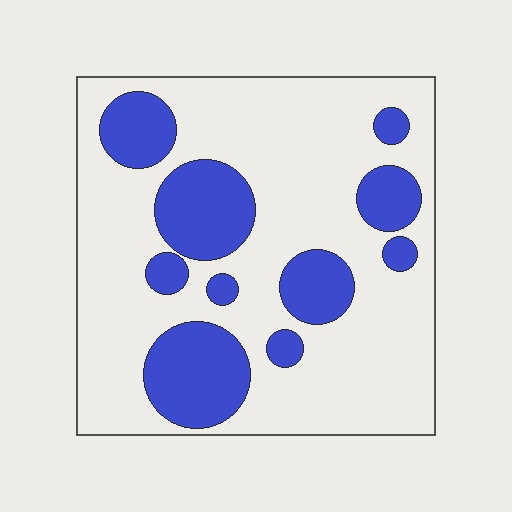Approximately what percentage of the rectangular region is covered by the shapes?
Approximately 30%.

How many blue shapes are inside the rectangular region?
10.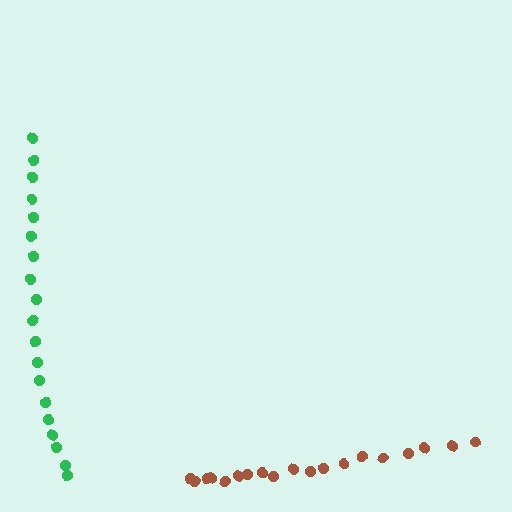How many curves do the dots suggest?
There are 2 distinct paths.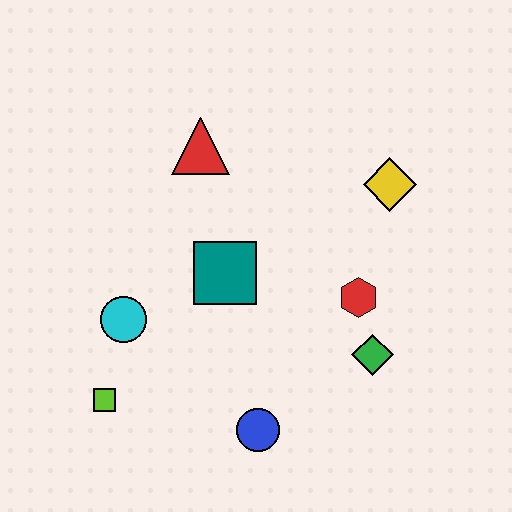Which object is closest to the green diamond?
The red hexagon is closest to the green diamond.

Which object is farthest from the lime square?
The yellow diamond is farthest from the lime square.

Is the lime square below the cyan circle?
Yes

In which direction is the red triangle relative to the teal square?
The red triangle is above the teal square.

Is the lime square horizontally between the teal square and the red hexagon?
No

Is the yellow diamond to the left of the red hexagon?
No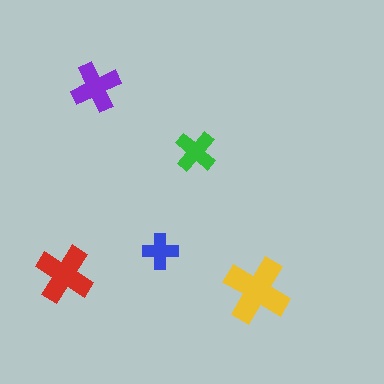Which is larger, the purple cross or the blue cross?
The purple one.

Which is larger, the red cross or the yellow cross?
The yellow one.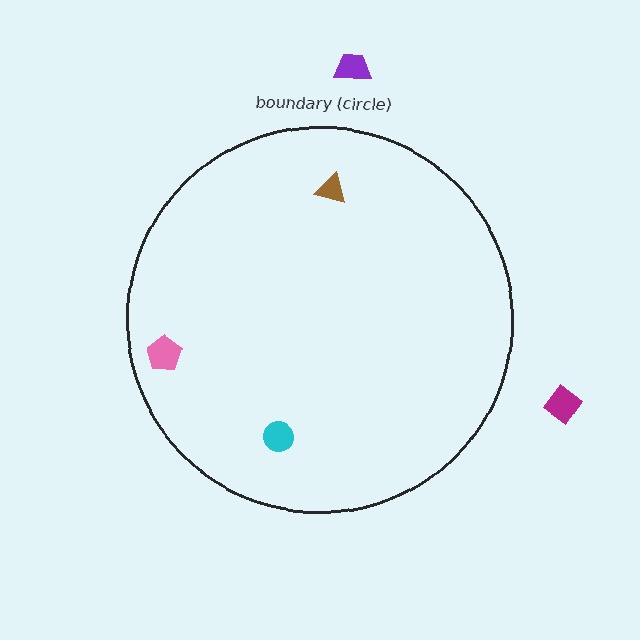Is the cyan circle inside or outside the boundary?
Inside.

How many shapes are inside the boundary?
3 inside, 2 outside.